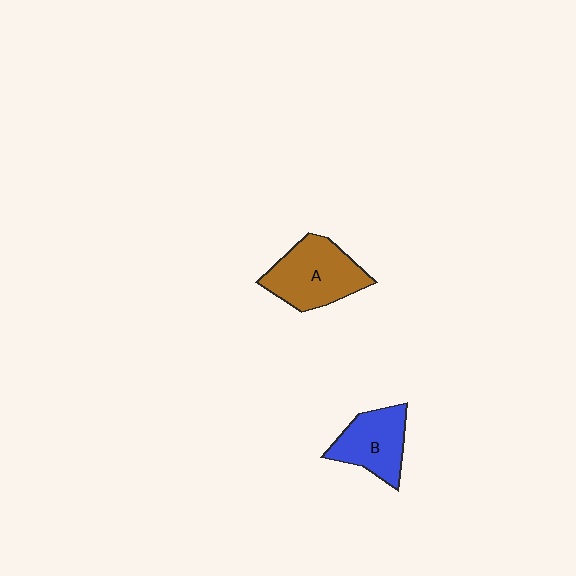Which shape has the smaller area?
Shape B (blue).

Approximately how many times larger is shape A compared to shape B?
Approximately 1.3 times.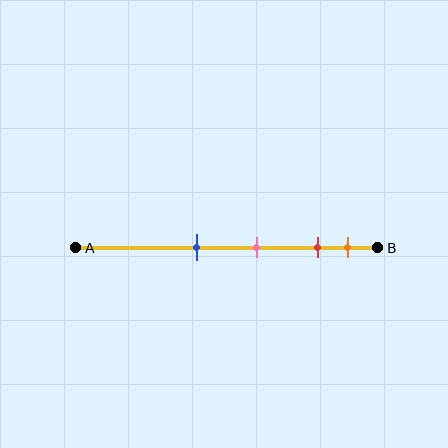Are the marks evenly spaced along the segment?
No, the marks are not evenly spaced.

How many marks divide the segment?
There are 4 marks dividing the segment.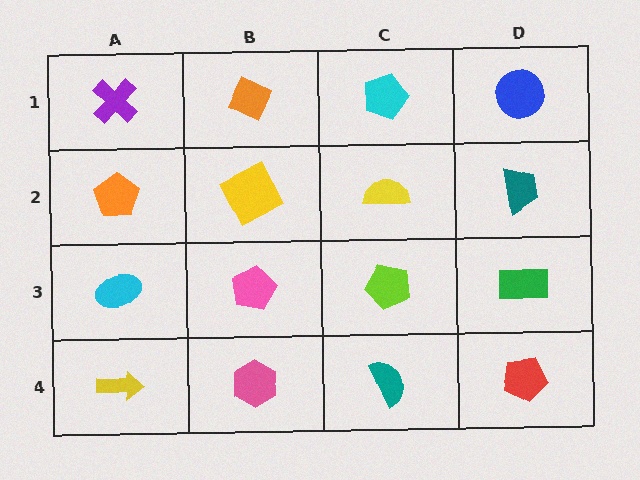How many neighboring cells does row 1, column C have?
3.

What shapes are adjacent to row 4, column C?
A lime pentagon (row 3, column C), a pink hexagon (row 4, column B), a red pentagon (row 4, column D).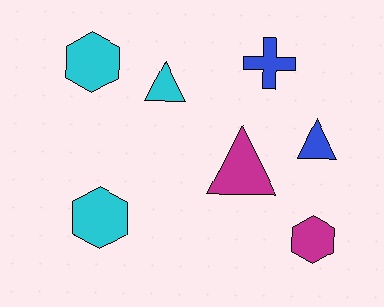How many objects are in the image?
There are 7 objects.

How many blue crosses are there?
There is 1 blue cross.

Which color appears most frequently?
Cyan, with 3 objects.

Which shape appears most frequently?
Triangle, with 3 objects.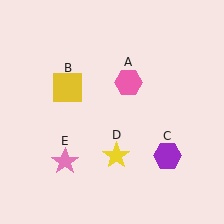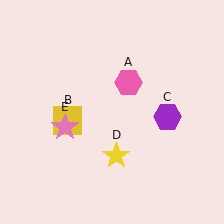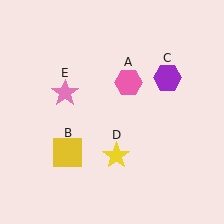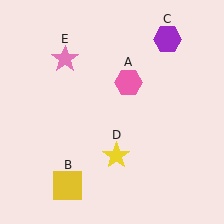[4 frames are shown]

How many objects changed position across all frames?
3 objects changed position: yellow square (object B), purple hexagon (object C), pink star (object E).